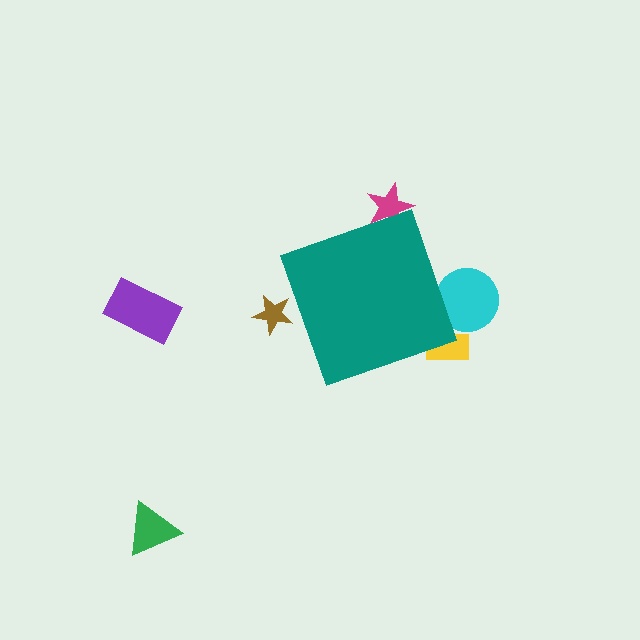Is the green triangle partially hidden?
No, the green triangle is fully visible.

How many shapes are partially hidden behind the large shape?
4 shapes are partially hidden.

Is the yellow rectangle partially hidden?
Yes, the yellow rectangle is partially hidden behind the teal diamond.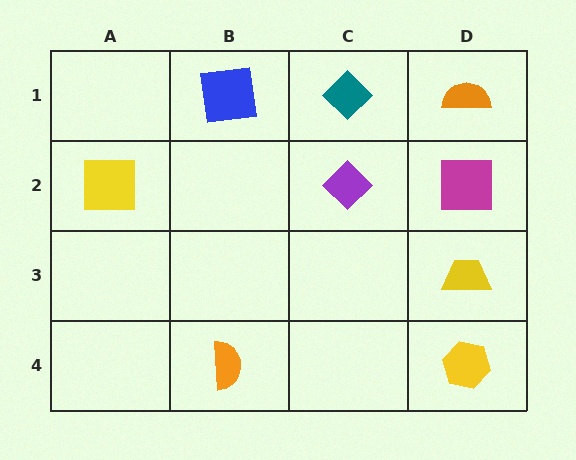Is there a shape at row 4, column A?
No, that cell is empty.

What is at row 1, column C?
A teal diamond.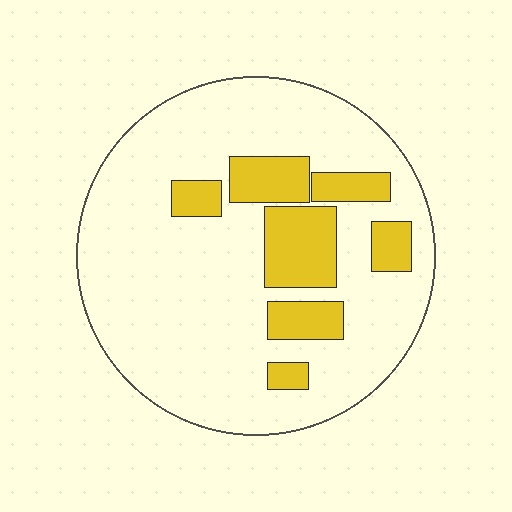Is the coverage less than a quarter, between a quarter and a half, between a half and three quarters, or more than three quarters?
Less than a quarter.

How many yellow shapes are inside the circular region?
7.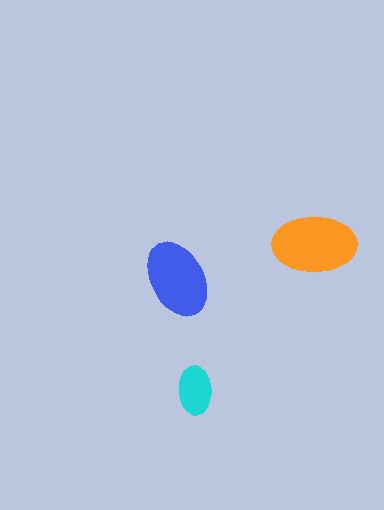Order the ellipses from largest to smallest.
the orange one, the blue one, the cyan one.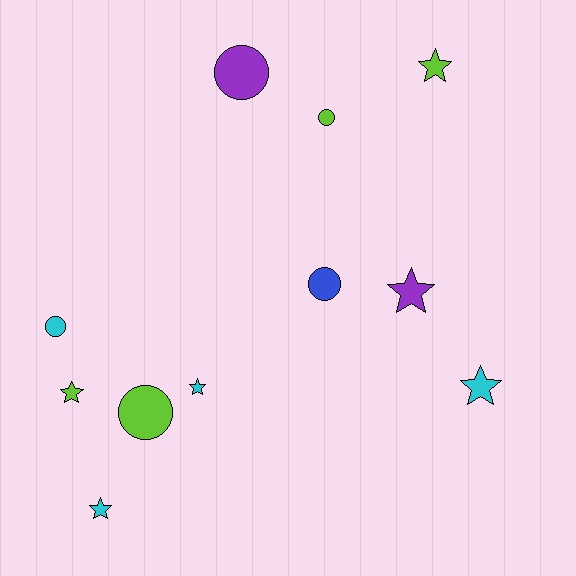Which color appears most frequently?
Cyan, with 4 objects.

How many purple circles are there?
There is 1 purple circle.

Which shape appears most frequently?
Star, with 6 objects.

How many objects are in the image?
There are 11 objects.